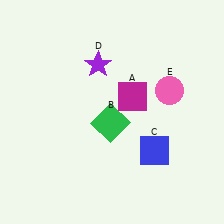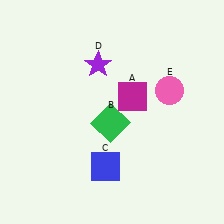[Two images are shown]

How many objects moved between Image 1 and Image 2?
1 object moved between the two images.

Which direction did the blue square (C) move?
The blue square (C) moved left.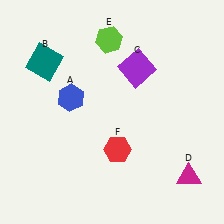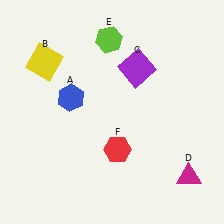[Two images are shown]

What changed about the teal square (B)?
In Image 1, B is teal. In Image 2, it changed to yellow.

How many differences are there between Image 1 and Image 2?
There is 1 difference between the two images.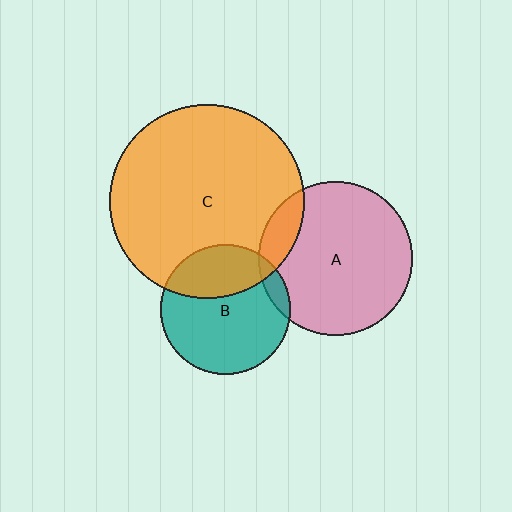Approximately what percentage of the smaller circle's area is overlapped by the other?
Approximately 10%.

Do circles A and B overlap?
Yes.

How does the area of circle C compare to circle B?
Approximately 2.2 times.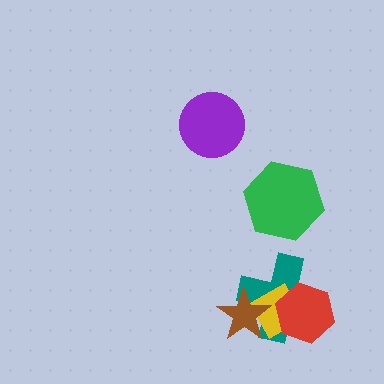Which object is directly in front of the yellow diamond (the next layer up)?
The brown star is directly in front of the yellow diamond.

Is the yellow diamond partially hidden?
Yes, it is partially covered by another shape.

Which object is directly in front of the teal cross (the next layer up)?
The yellow diamond is directly in front of the teal cross.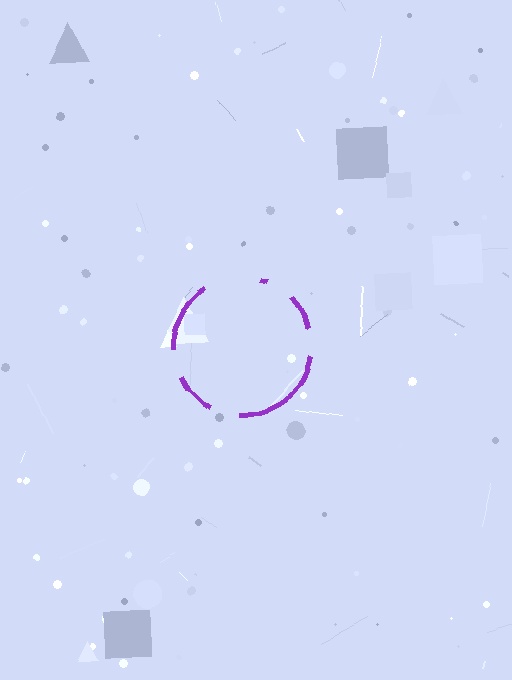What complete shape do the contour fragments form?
The contour fragments form a circle.